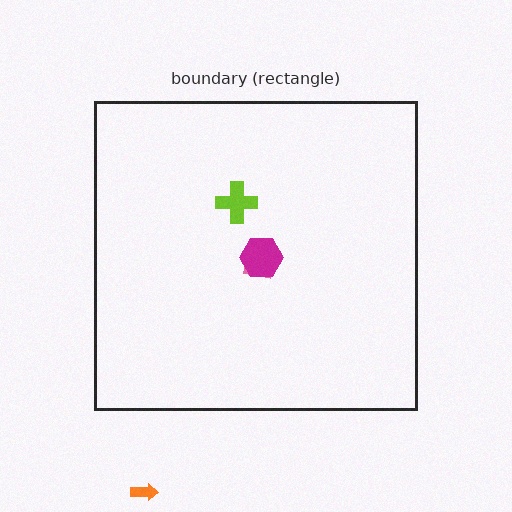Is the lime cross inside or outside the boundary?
Inside.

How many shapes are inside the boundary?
3 inside, 1 outside.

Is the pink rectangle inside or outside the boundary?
Inside.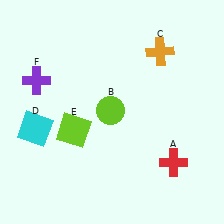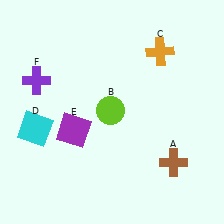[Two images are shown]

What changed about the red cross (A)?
In Image 1, A is red. In Image 2, it changed to brown.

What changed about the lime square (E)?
In Image 1, E is lime. In Image 2, it changed to purple.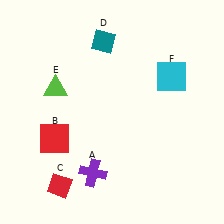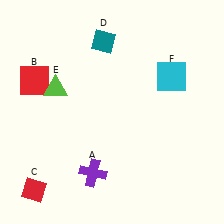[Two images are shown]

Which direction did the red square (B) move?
The red square (B) moved up.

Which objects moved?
The objects that moved are: the red square (B), the red diamond (C).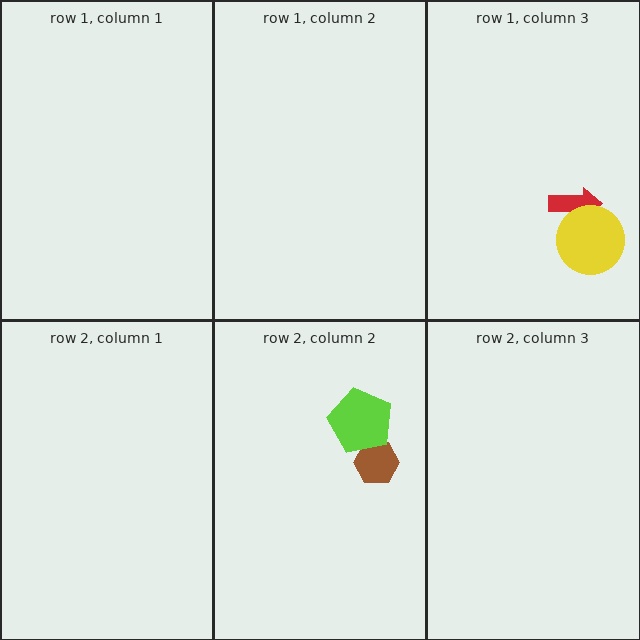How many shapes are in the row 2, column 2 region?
2.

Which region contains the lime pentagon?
The row 2, column 2 region.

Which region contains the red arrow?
The row 1, column 3 region.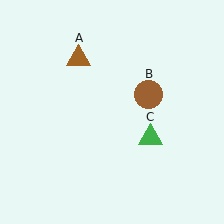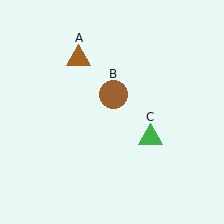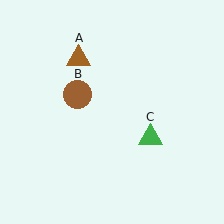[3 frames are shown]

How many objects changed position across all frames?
1 object changed position: brown circle (object B).